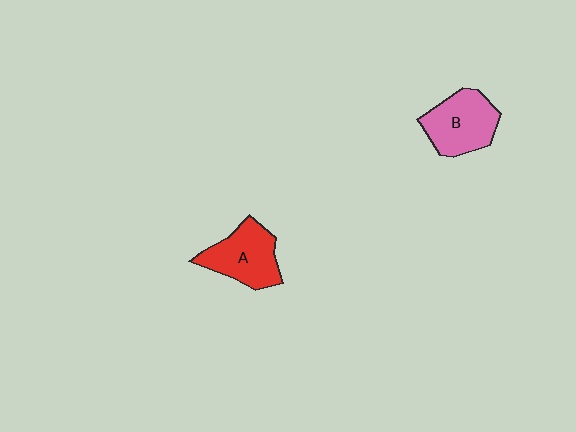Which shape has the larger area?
Shape B (pink).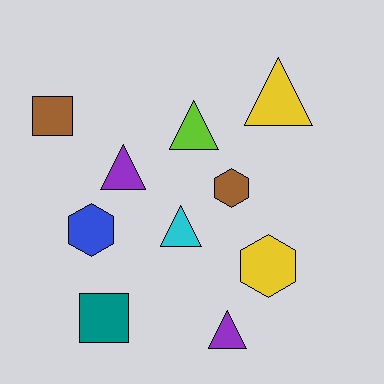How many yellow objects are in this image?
There are 2 yellow objects.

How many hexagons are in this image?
There are 3 hexagons.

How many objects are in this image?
There are 10 objects.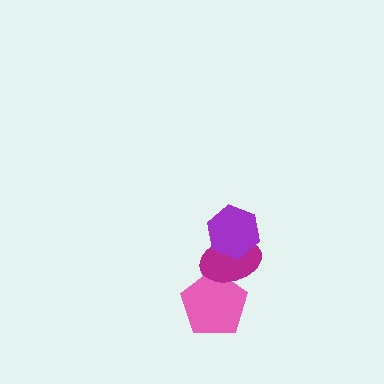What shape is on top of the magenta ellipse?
The purple hexagon is on top of the magenta ellipse.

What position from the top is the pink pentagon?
The pink pentagon is 3rd from the top.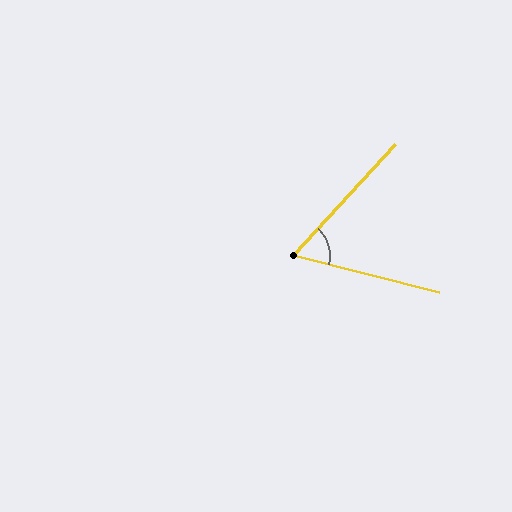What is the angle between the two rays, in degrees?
Approximately 61 degrees.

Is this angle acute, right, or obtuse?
It is acute.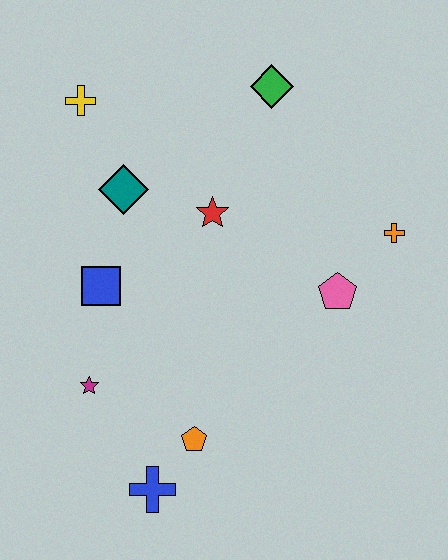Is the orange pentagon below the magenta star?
Yes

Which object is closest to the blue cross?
The orange pentagon is closest to the blue cross.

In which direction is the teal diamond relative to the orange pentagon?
The teal diamond is above the orange pentagon.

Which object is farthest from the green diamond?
The blue cross is farthest from the green diamond.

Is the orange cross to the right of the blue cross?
Yes